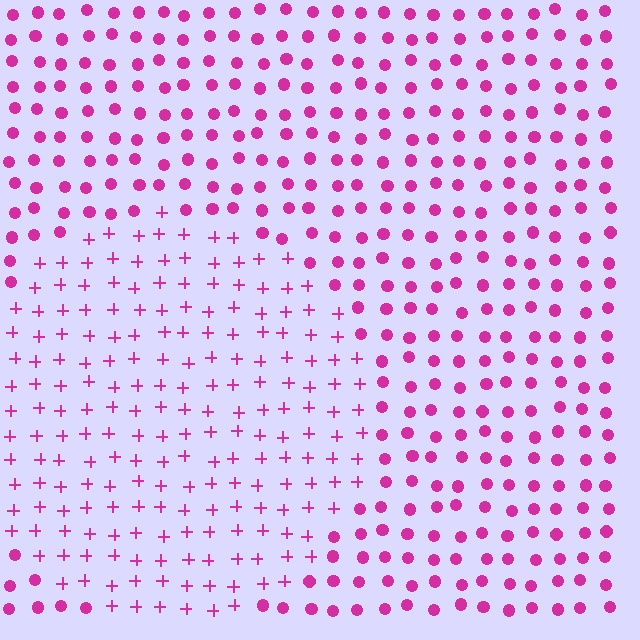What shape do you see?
I see a circle.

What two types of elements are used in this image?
The image uses plus signs inside the circle region and circles outside it.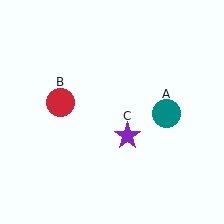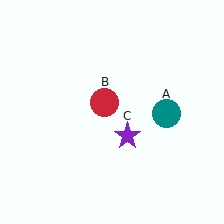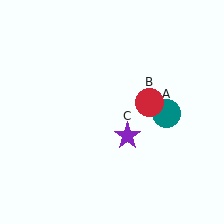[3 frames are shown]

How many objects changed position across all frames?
1 object changed position: red circle (object B).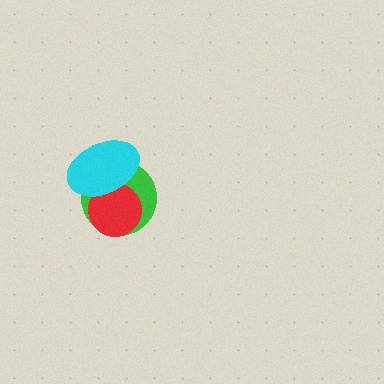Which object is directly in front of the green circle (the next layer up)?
The red circle is directly in front of the green circle.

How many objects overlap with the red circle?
2 objects overlap with the red circle.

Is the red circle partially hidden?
Yes, it is partially covered by another shape.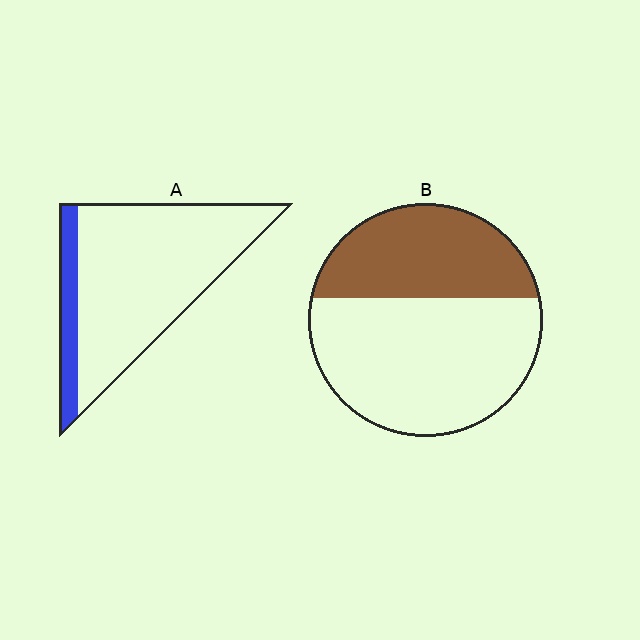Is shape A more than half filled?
No.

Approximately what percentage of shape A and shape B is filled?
A is approximately 15% and B is approximately 40%.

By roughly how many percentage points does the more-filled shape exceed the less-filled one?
By roughly 25 percentage points (B over A).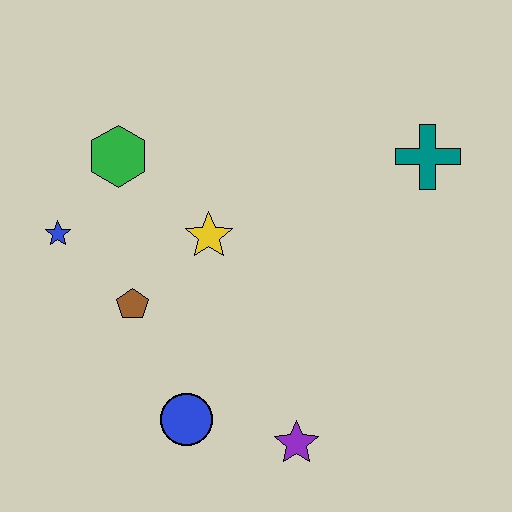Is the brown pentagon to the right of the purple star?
No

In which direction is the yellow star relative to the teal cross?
The yellow star is to the left of the teal cross.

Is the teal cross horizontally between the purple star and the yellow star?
No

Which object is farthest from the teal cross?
The blue star is farthest from the teal cross.